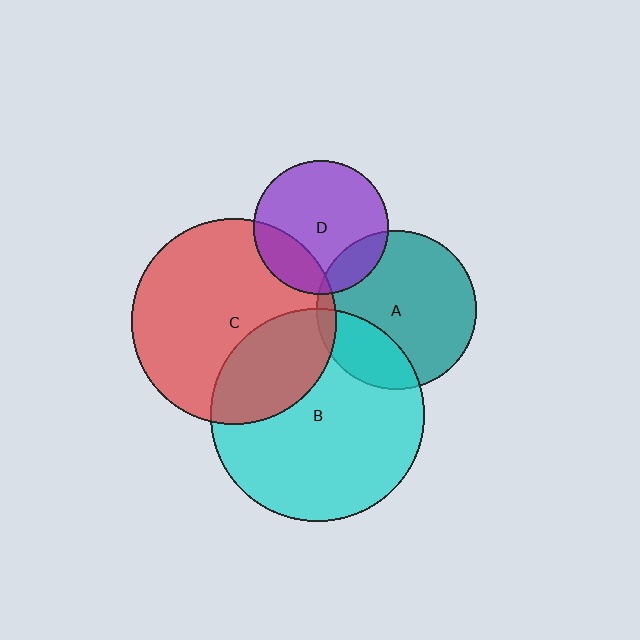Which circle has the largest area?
Circle B (cyan).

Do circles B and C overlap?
Yes.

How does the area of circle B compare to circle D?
Approximately 2.5 times.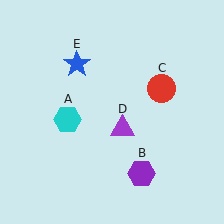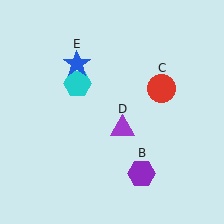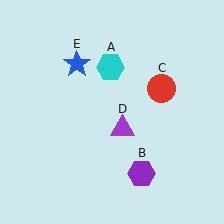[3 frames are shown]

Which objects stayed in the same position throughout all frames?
Purple hexagon (object B) and red circle (object C) and purple triangle (object D) and blue star (object E) remained stationary.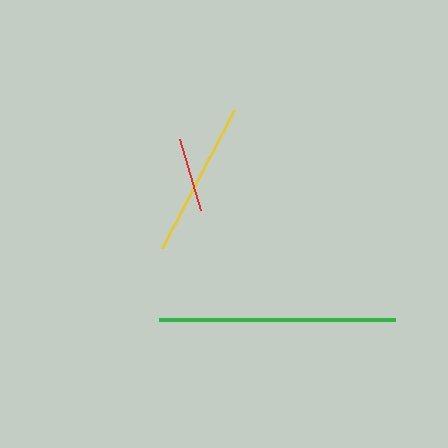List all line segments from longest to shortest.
From longest to shortest: green, yellow, red.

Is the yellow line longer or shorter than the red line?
The yellow line is longer than the red line.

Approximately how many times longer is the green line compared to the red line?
The green line is approximately 3.2 times the length of the red line.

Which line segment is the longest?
The green line is the longest at approximately 236 pixels.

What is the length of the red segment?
The red segment is approximately 75 pixels long.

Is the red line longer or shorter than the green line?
The green line is longer than the red line.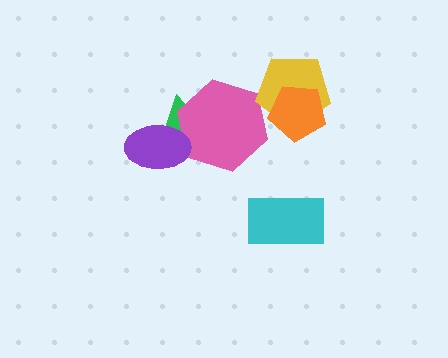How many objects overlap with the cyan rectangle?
0 objects overlap with the cyan rectangle.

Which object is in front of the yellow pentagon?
The orange pentagon is in front of the yellow pentagon.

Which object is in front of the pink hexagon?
The purple ellipse is in front of the pink hexagon.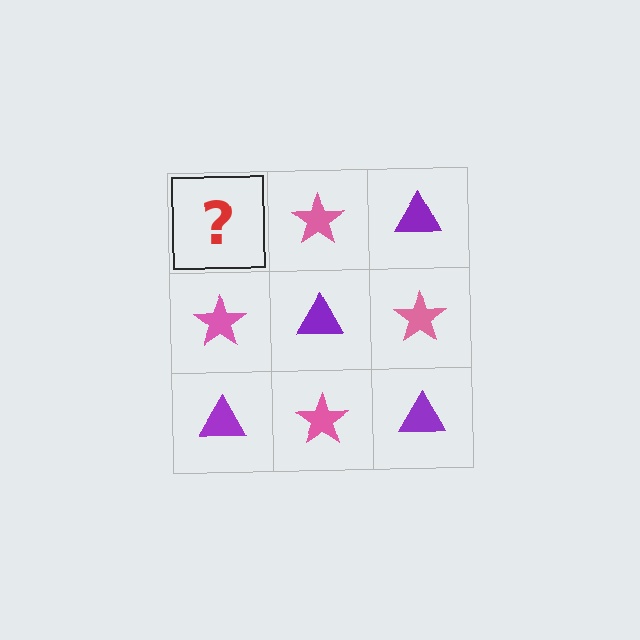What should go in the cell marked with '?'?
The missing cell should contain a purple triangle.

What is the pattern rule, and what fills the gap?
The rule is that it alternates purple triangle and pink star in a checkerboard pattern. The gap should be filled with a purple triangle.